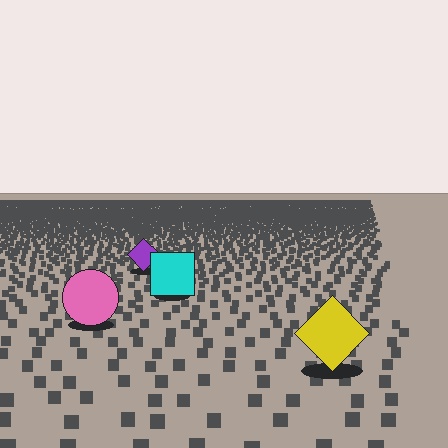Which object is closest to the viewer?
The yellow diamond is closest. The texture marks near it are larger and more spread out.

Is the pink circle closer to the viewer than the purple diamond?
Yes. The pink circle is closer — you can tell from the texture gradient: the ground texture is coarser near it.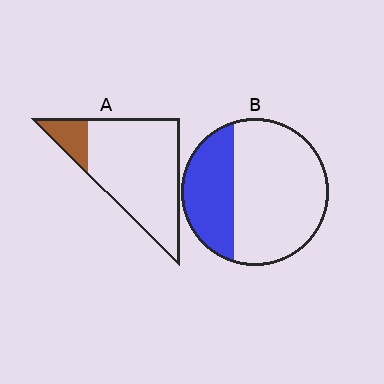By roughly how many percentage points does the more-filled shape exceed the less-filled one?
By roughly 15 percentage points (B over A).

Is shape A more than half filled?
No.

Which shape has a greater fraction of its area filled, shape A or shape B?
Shape B.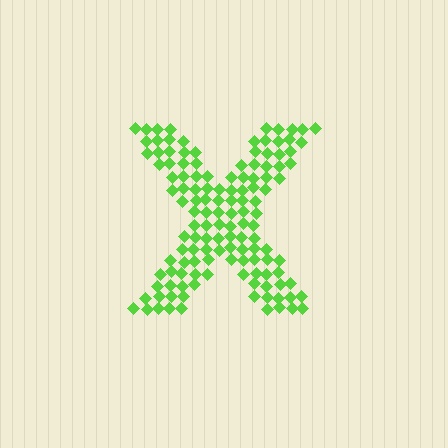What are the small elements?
The small elements are diamonds.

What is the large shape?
The large shape is the letter X.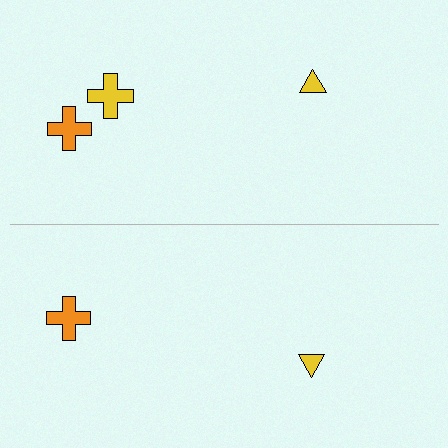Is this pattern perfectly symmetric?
No, the pattern is not perfectly symmetric. A yellow cross is missing from the bottom side.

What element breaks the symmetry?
A yellow cross is missing from the bottom side.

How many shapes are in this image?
There are 5 shapes in this image.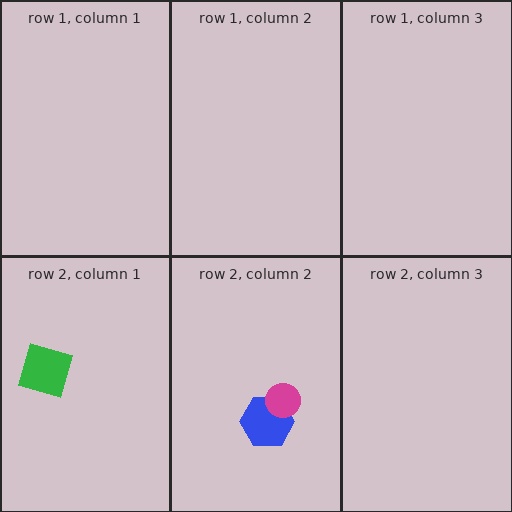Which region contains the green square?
The row 2, column 1 region.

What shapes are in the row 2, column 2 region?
The blue hexagon, the magenta circle.